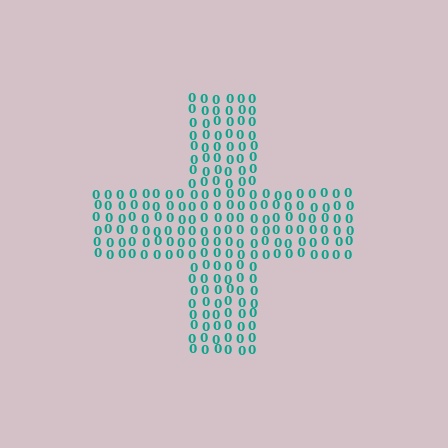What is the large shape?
The large shape is a cross.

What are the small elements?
The small elements are digit 0's.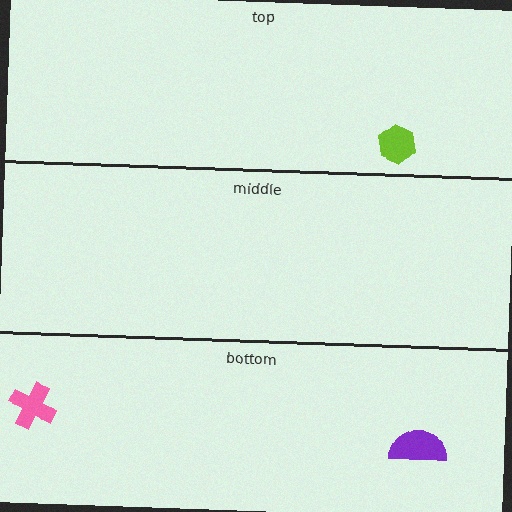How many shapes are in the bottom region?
2.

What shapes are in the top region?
The lime hexagon.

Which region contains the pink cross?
The bottom region.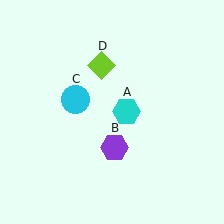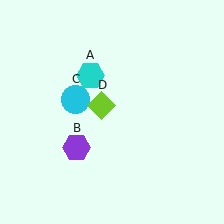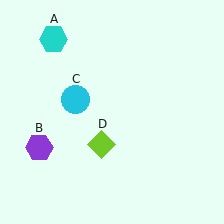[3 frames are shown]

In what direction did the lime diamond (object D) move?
The lime diamond (object D) moved down.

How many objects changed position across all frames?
3 objects changed position: cyan hexagon (object A), purple hexagon (object B), lime diamond (object D).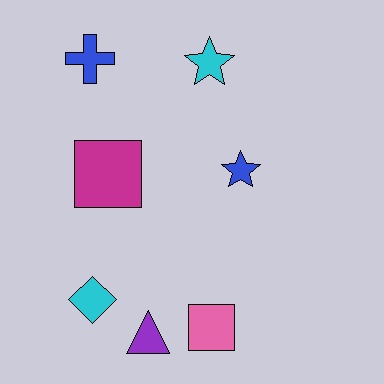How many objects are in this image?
There are 7 objects.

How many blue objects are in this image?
There are 2 blue objects.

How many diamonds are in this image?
There is 1 diamond.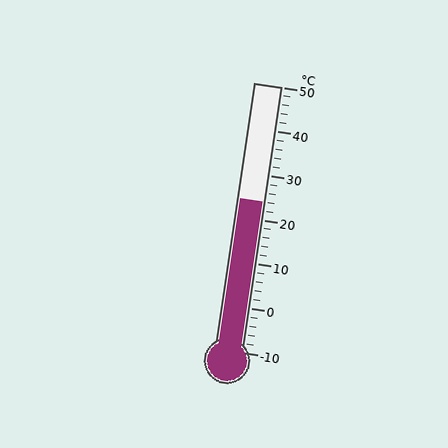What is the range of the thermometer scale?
The thermometer scale ranges from -10°C to 50°C.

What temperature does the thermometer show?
The thermometer shows approximately 24°C.